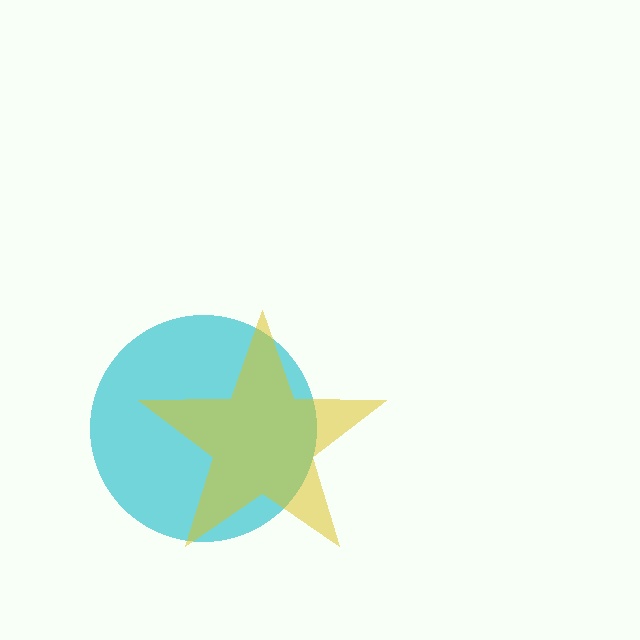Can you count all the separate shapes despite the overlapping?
Yes, there are 2 separate shapes.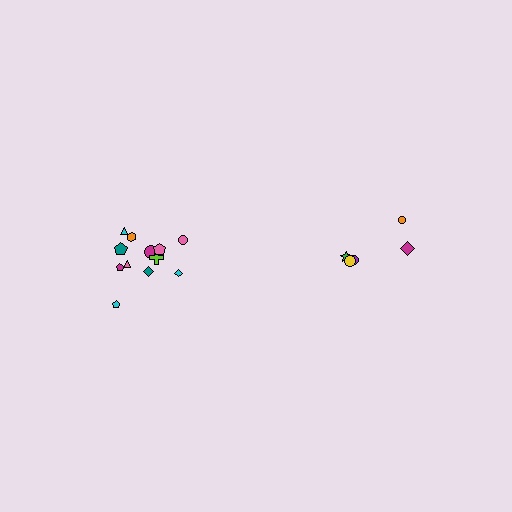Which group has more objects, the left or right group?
The left group.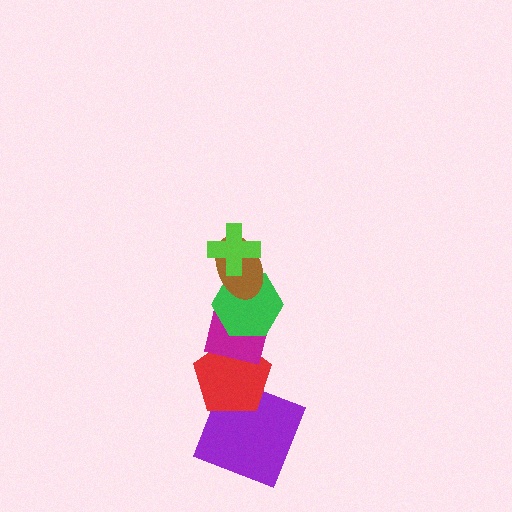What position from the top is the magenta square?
The magenta square is 4th from the top.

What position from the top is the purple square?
The purple square is 6th from the top.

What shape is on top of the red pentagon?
The magenta square is on top of the red pentagon.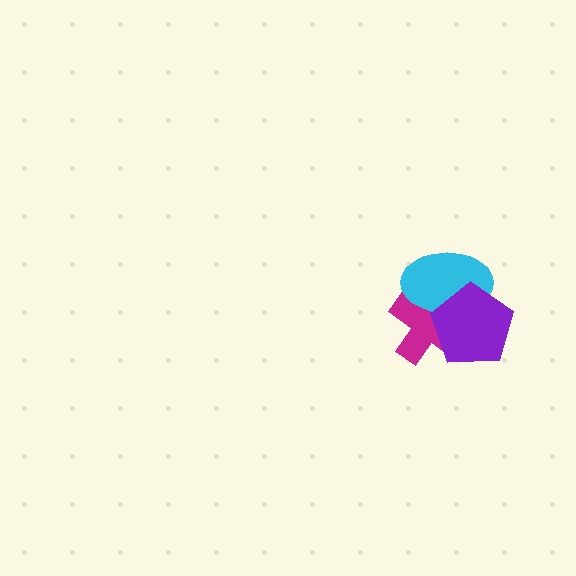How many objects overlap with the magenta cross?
2 objects overlap with the magenta cross.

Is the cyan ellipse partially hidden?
Yes, it is partially covered by another shape.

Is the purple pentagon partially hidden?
No, no other shape covers it.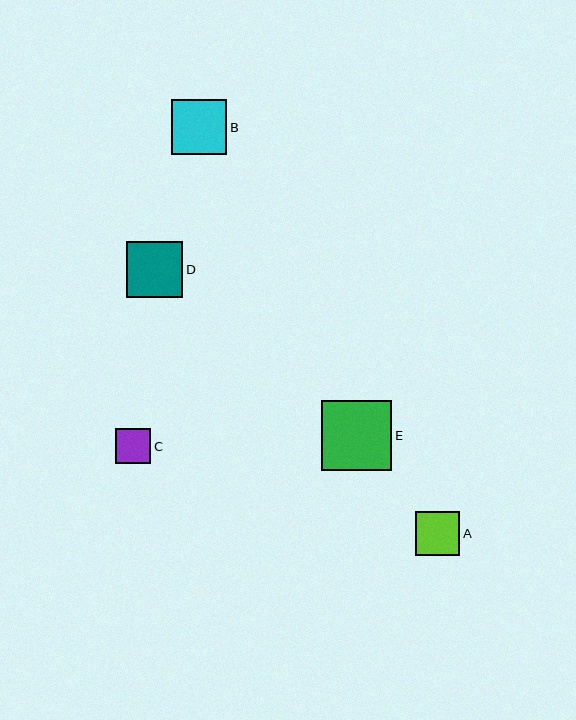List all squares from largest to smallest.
From largest to smallest: E, D, B, A, C.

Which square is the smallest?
Square C is the smallest with a size of approximately 35 pixels.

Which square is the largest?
Square E is the largest with a size of approximately 70 pixels.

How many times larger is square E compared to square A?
Square E is approximately 1.6 times the size of square A.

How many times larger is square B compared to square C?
Square B is approximately 1.6 times the size of square C.